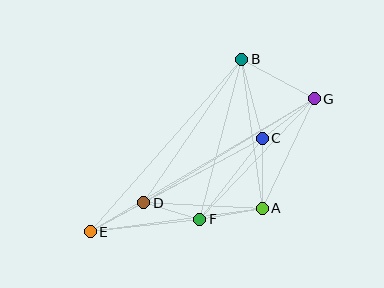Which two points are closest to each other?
Points D and F are closest to each other.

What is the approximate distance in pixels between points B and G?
The distance between B and G is approximately 83 pixels.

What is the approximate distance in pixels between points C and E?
The distance between C and E is approximately 196 pixels.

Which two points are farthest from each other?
Points E and G are farthest from each other.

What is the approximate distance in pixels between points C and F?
The distance between C and F is approximately 102 pixels.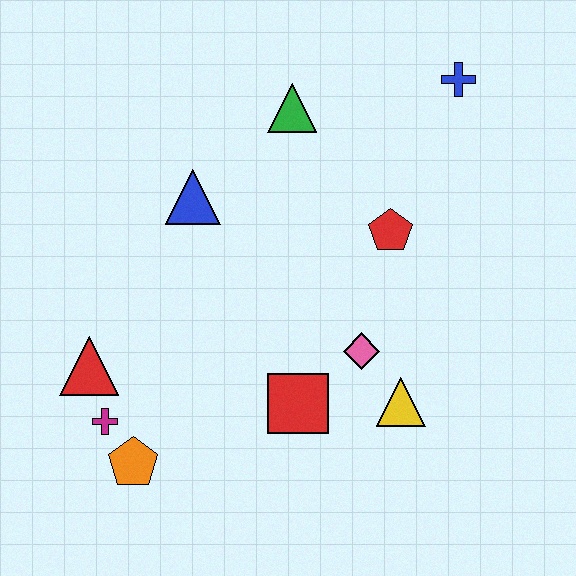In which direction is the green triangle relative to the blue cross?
The green triangle is to the left of the blue cross.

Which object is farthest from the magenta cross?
The blue cross is farthest from the magenta cross.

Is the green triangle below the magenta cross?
No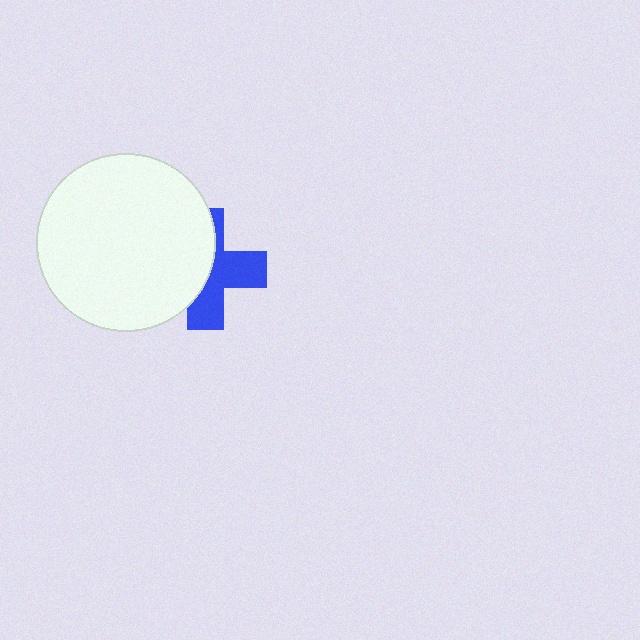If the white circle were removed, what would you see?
You would see the complete blue cross.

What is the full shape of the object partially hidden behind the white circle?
The partially hidden object is a blue cross.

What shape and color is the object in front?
The object in front is a white circle.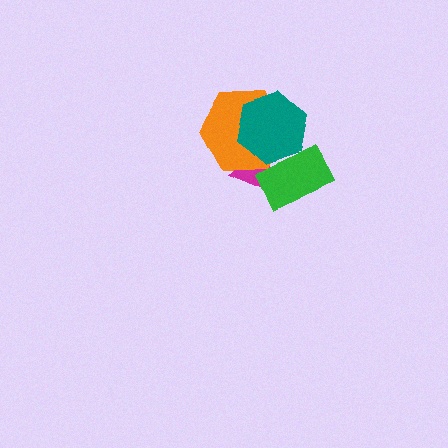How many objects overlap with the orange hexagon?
3 objects overlap with the orange hexagon.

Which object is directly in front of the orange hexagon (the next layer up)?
The teal hexagon is directly in front of the orange hexagon.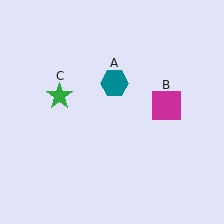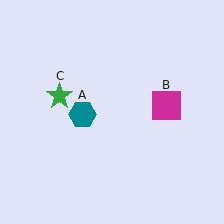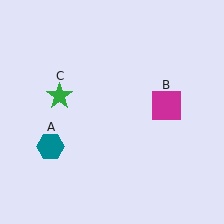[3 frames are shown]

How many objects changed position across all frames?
1 object changed position: teal hexagon (object A).